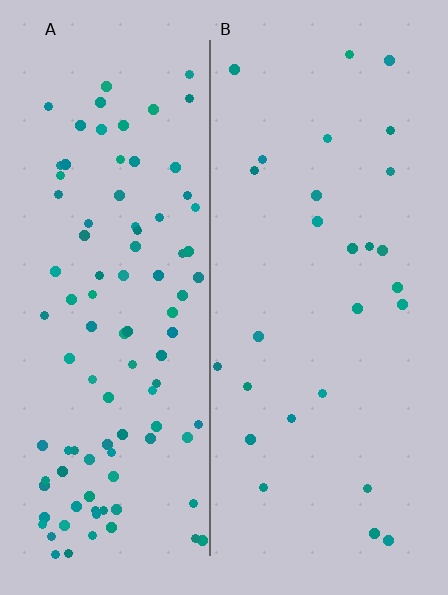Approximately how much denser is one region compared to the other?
Approximately 3.6× — region A over region B.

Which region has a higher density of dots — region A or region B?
A (the left).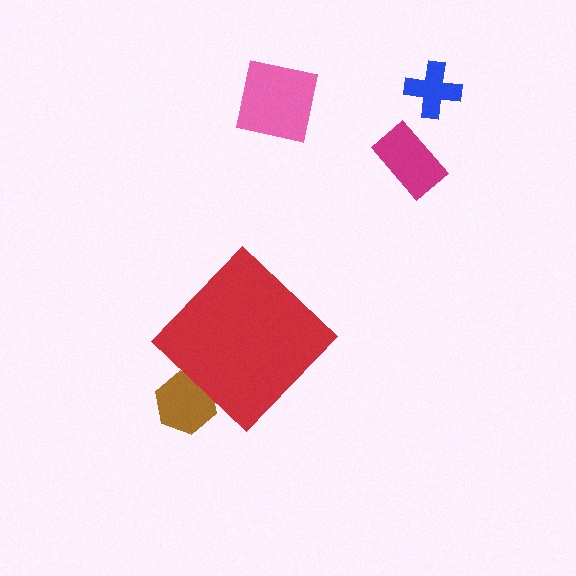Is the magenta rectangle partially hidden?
No, the magenta rectangle is fully visible.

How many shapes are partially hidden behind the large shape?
1 shape is partially hidden.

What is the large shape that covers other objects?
A red diamond.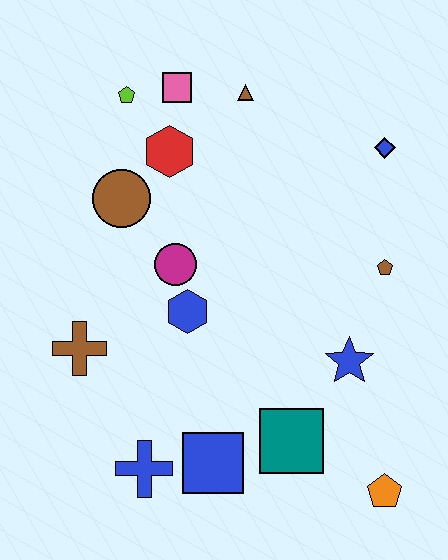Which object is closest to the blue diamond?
The brown pentagon is closest to the blue diamond.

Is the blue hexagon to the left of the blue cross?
No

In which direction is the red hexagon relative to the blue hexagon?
The red hexagon is above the blue hexagon.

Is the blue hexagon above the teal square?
Yes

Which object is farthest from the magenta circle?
The orange pentagon is farthest from the magenta circle.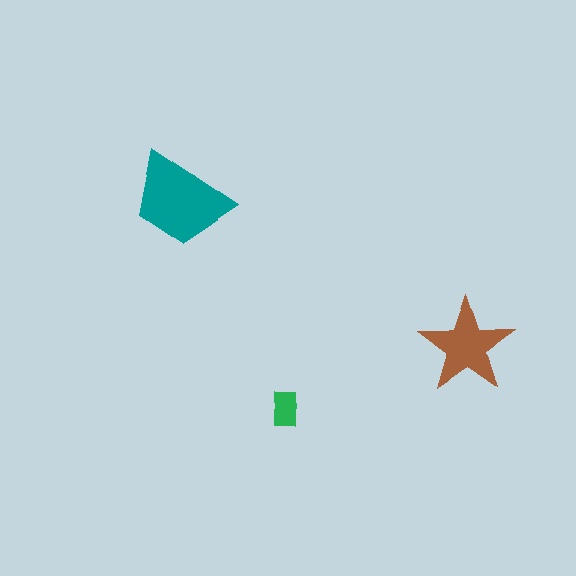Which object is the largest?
The teal trapezoid.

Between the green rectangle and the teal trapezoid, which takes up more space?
The teal trapezoid.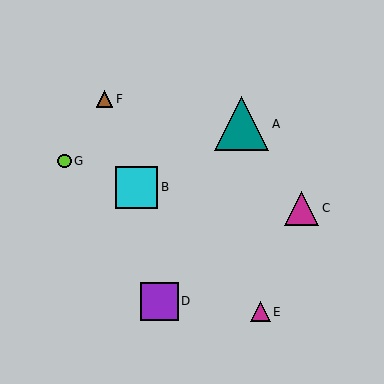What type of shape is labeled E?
Shape E is a magenta triangle.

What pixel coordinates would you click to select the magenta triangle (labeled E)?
Click at (260, 312) to select the magenta triangle E.